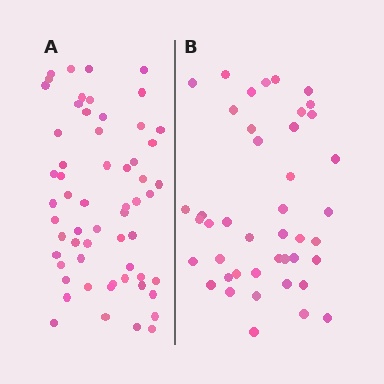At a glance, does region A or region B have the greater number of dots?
Region A (the left region) has more dots.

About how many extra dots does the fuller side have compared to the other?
Region A has approximately 15 more dots than region B.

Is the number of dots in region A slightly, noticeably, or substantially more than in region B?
Region A has noticeably more, but not dramatically so. The ratio is roughly 1.4 to 1.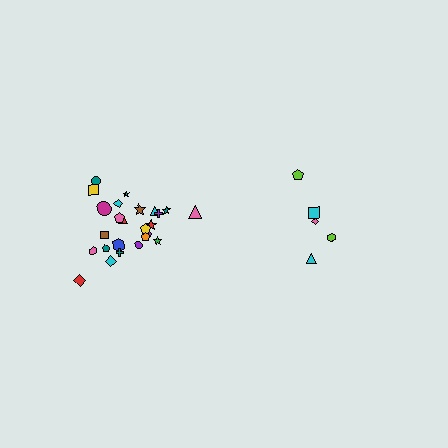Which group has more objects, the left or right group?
The left group.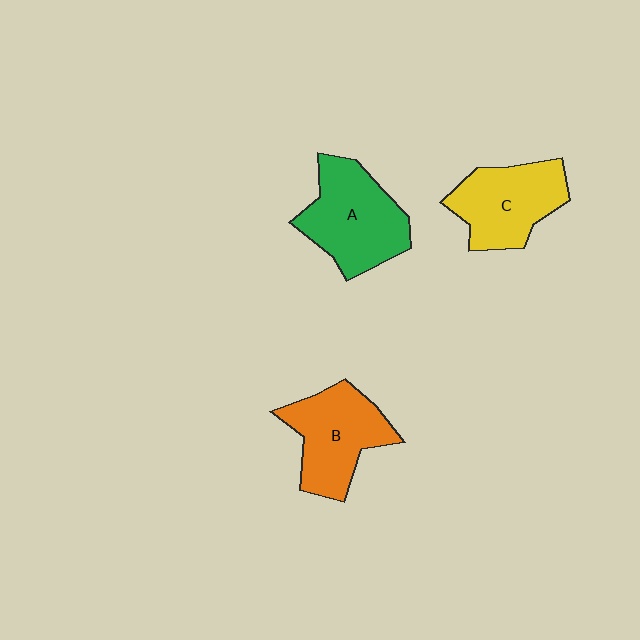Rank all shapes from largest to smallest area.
From largest to smallest: A (green), B (orange), C (yellow).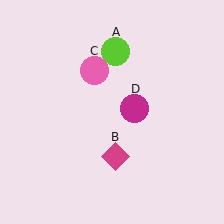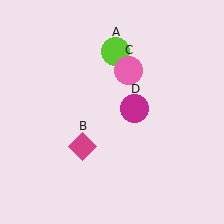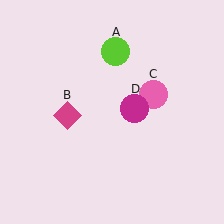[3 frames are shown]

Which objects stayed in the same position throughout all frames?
Lime circle (object A) and magenta circle (object D) remained stationary.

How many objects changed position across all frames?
2 objects changed position: magenta diamond (object B), pink circle (object C).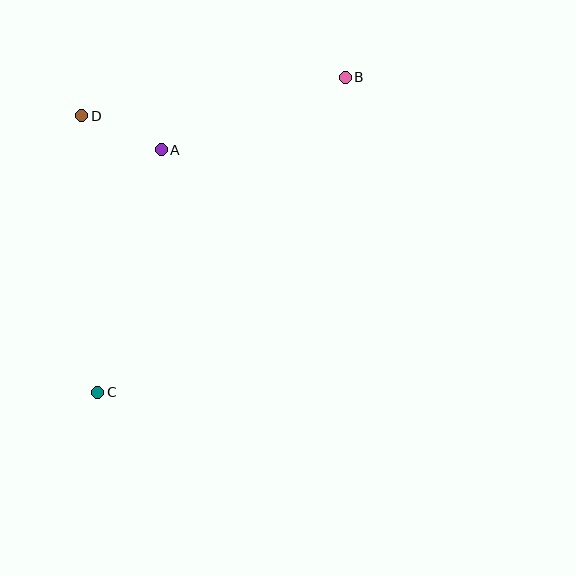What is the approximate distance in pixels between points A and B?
The distance between A and B is approximately 198 pixels.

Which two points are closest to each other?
Points A and D are closest to each other.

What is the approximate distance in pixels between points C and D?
The distance between C and D is approximately 277 pixels.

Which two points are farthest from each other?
Points B and C are farthest from each other.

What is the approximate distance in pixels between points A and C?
The distance between A and C is approximately 251 pixels.